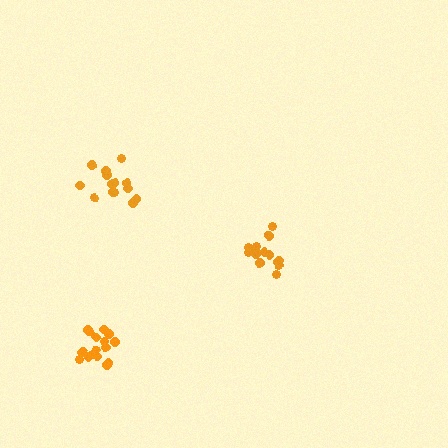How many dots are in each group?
Group 1: 14 dots, Group 2: 14 dots, Group 3: 17 dots (45 total).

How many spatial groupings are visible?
There are 3 spatial groupings.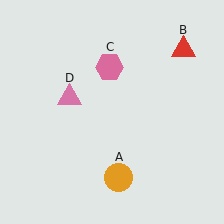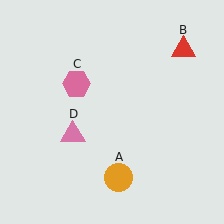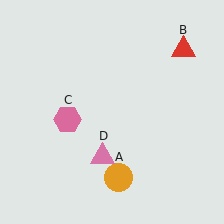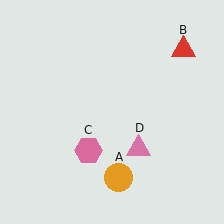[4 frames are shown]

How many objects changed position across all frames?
2 objects changed position: pink hexagon (object C), pink triangle (object D).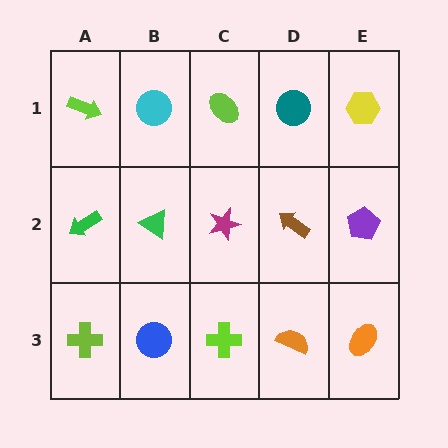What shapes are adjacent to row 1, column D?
A brown arrow (row 2, column D), a lime ellipse (row 1, column C), a yellow hexagon (row 1, column E).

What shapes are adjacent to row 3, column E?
A purple pentagon (row 2, column E), an orange semicircle (row 3, column D).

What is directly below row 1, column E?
A purple pentagon.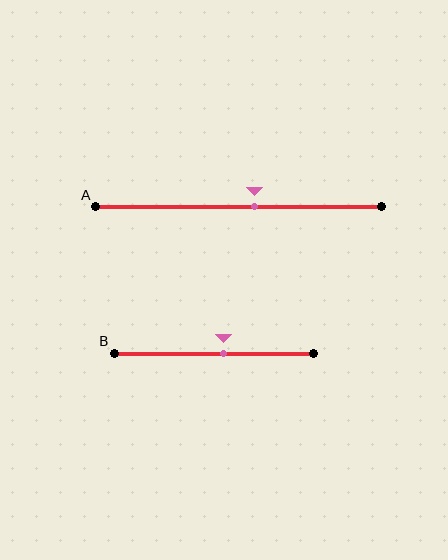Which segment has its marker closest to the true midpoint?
Segment B has its marker closest to the true midpoint.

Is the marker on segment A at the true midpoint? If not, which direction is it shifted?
No, the marker on segment A is shifted to the right by about 5% of the segment length.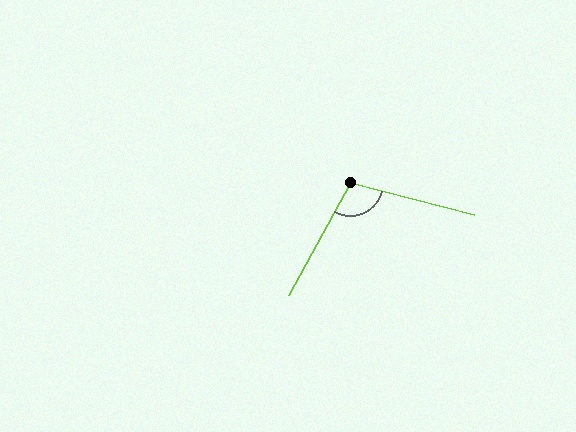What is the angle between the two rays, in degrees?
Approximately 105 degrees.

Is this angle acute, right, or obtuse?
It is obtuse.